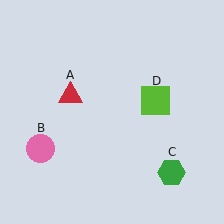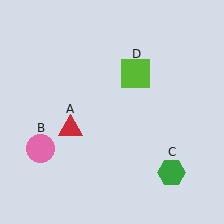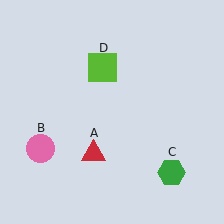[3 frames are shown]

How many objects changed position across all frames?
2 objects changed position: red triangle (object A), lime square (object D).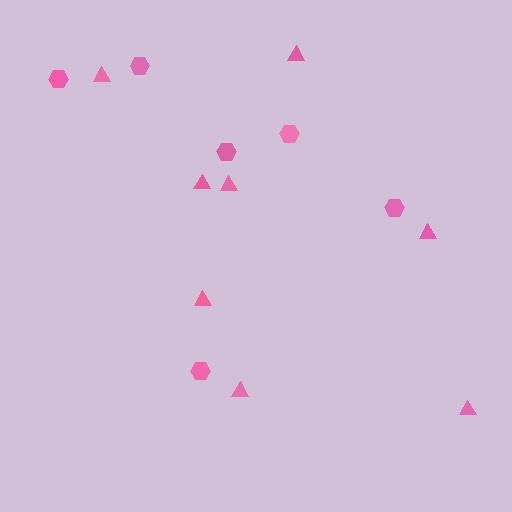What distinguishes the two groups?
There are 2 groups: one group of triangles (8) and one group of hexagons (6).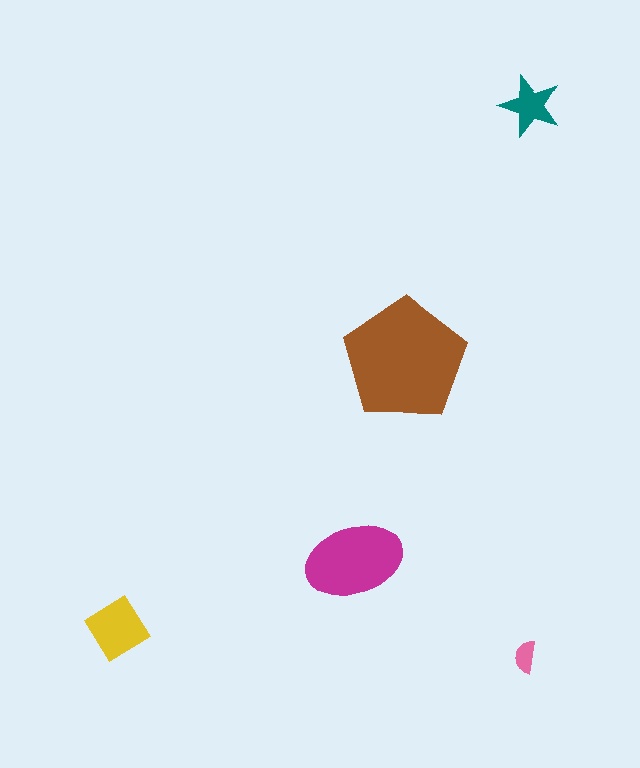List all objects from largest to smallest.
The brown pentagon, the magenta ellipse, the yellow diamond, the teal star, the pink semicircle.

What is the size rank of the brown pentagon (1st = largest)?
1st.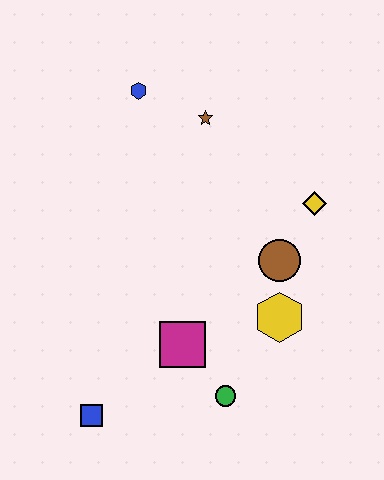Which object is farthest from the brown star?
The blue square is farthest from the brown star.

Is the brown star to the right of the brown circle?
No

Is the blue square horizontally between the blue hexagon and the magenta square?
No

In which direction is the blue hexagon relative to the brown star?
The blue hexagon is to the left of the brown star.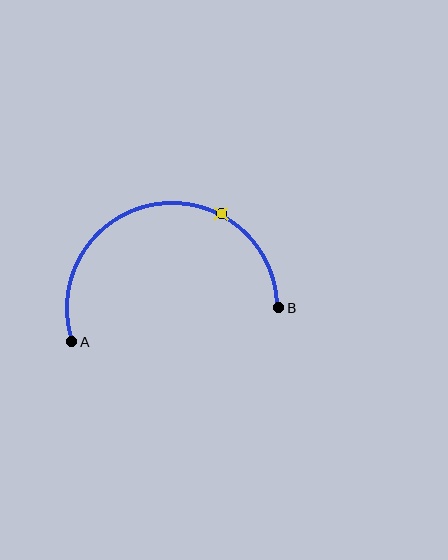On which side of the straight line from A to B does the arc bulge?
The arc bulges above the straight line connecting A and B.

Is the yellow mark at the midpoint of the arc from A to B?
No. The yellow mark lies on the arc but is closer to endpoint B. The arc midpoint would be at the point on the curve equidistant along the arc from both A and B.